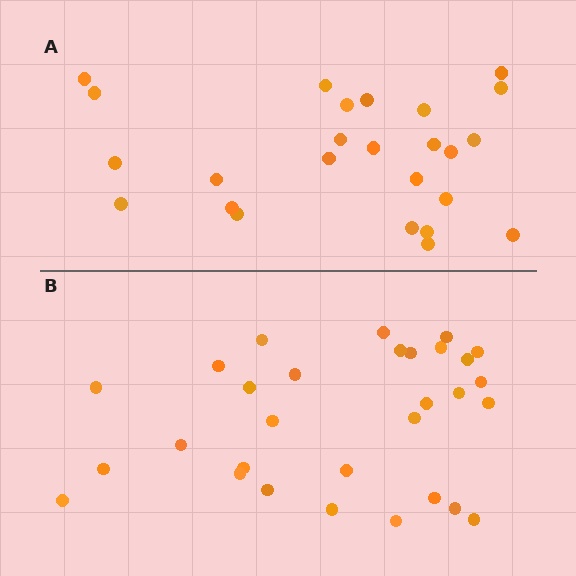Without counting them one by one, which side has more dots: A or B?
Region B (the bottom region) has more dots.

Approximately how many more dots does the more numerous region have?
Region B has about 5 more dots than region A.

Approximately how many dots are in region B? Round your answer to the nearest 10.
About 30 dots.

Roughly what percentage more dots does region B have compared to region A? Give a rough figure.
About 20% more.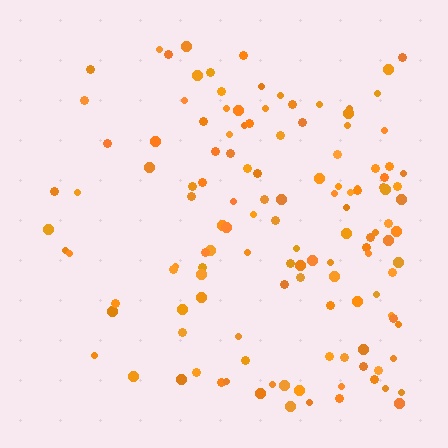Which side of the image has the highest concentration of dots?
The right.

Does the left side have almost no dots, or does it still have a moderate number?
Still a moderate number, just noticeably fewer than the right.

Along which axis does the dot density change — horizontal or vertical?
Horizontal.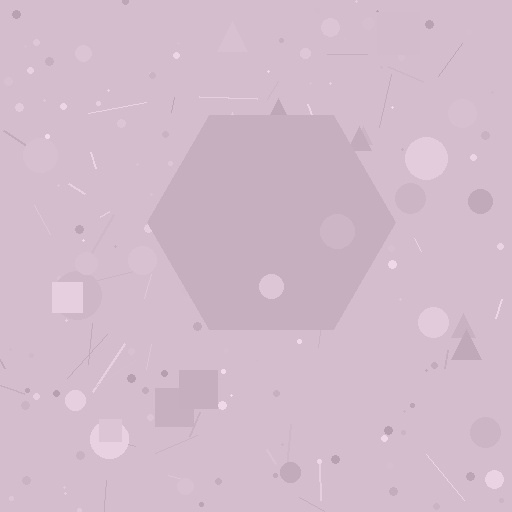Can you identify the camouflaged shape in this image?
The camouflaged shape is a hexagon.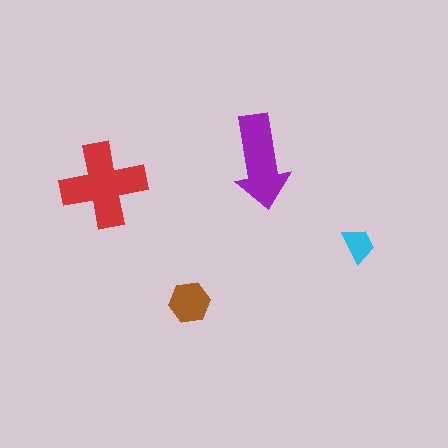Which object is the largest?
The red cross.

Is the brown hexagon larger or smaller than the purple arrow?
Smaller.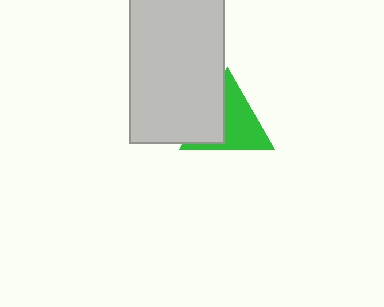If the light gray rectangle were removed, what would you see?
You would see the complete green triangle.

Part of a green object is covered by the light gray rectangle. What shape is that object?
It is a triangle.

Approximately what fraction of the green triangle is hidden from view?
Roughly 40% of the green triangle is hidden behind the light gray rectangle.